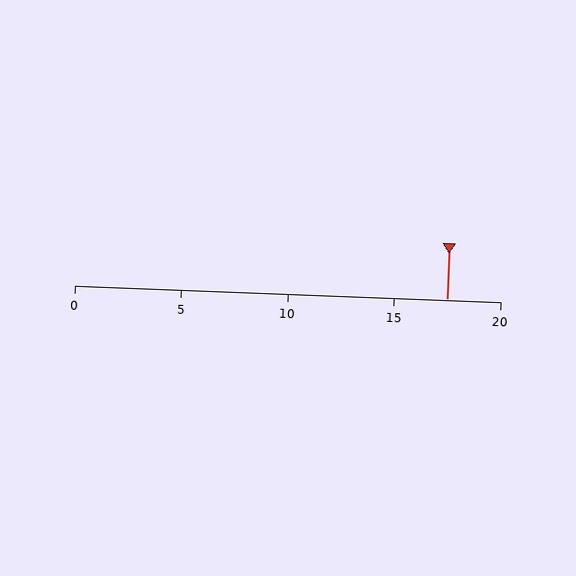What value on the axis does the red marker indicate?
The marker indicates approximately 17.5.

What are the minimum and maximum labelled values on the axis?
The axis runs from 0 to 20.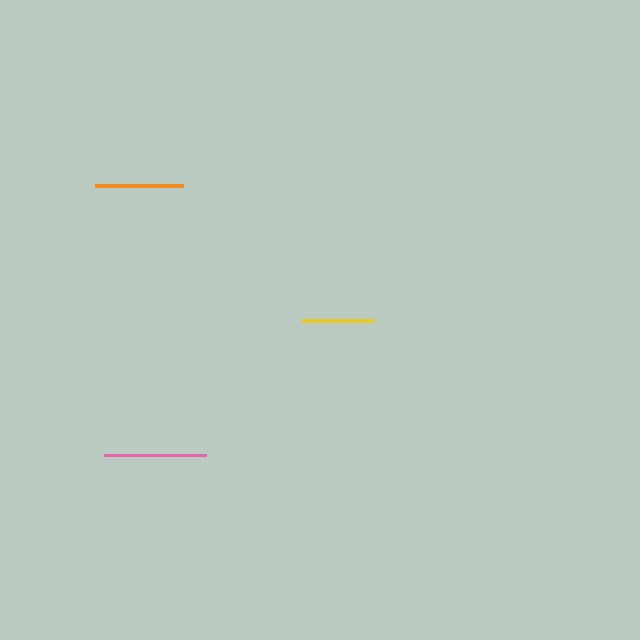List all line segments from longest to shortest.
From longest to shortest: pink, orange, yellow.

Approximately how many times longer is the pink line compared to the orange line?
The pink line is approximately 1.2 times the length of the orange line.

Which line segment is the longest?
The pink line is the longest at approximately 102 pixels.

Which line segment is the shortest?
The yellow line is the shortest at approximately 73 pixels.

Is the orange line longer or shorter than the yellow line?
The orange line is longer than the yellow line.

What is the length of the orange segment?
The orange segment is approximately 88 pixels long.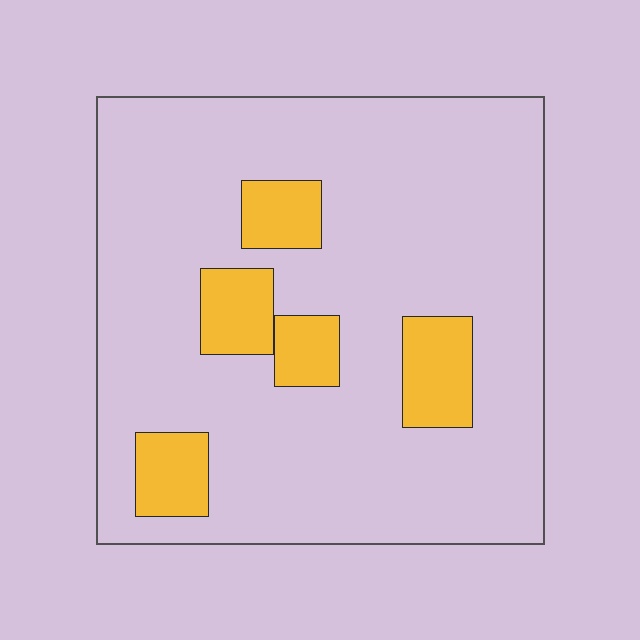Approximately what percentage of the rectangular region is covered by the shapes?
Approximately 15%.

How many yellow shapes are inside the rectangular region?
5.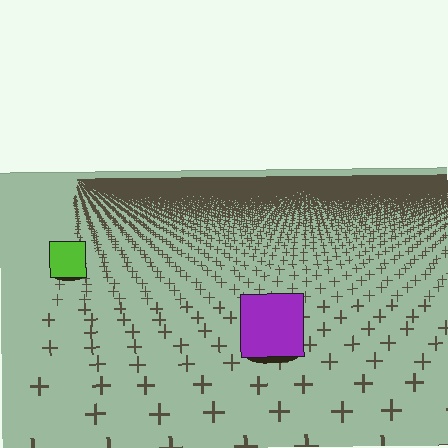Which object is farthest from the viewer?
The lime square is farthest from the viewer. It appears smaller and the ground texture around it is denser.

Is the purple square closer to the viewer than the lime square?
Yes. The purple square is closer — you can tell from the texture gradient: the ground texture is coarser near it.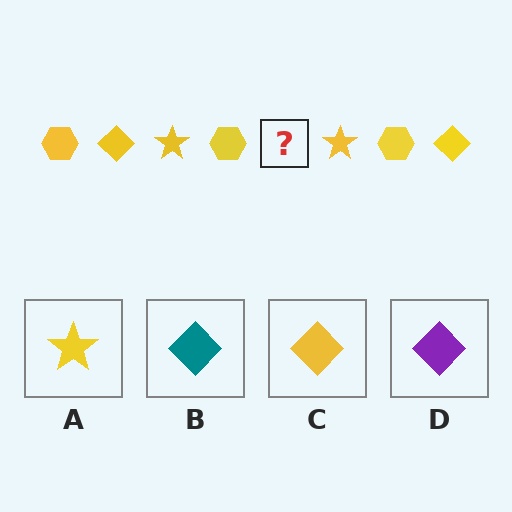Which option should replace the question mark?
Option C.